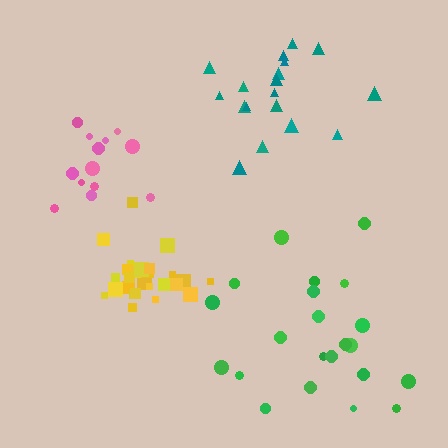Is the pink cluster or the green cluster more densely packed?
Pink.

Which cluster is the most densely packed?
Yellow.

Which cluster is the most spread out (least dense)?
Teal.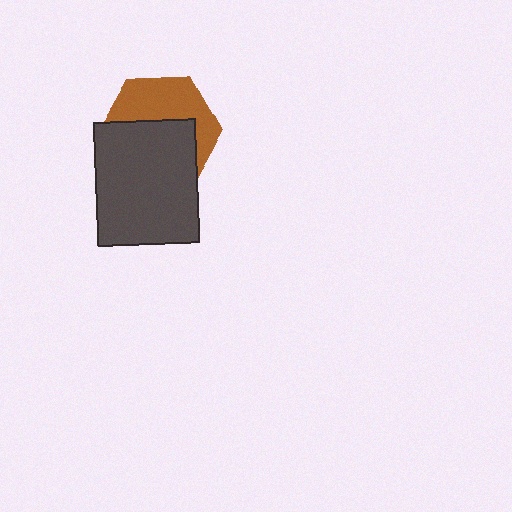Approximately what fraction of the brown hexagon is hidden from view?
Roughly 56% of the brown hexagon is hidden behind the dark gray rectangle.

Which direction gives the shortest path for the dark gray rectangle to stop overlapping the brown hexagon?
Moving down gives the shortest separation.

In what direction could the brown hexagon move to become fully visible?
The brown hexagon could move up. That would shift it out from behind the dark gray rectangle entirely.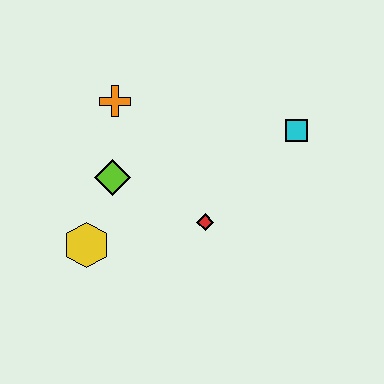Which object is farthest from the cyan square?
The yellow hexagon is farthest from the cyan square.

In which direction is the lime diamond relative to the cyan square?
The lime diamond is to the left of the cyan square.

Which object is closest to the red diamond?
The lime diamond is closest to the red diamond.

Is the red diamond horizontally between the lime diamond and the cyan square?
Yes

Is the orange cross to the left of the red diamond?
Yes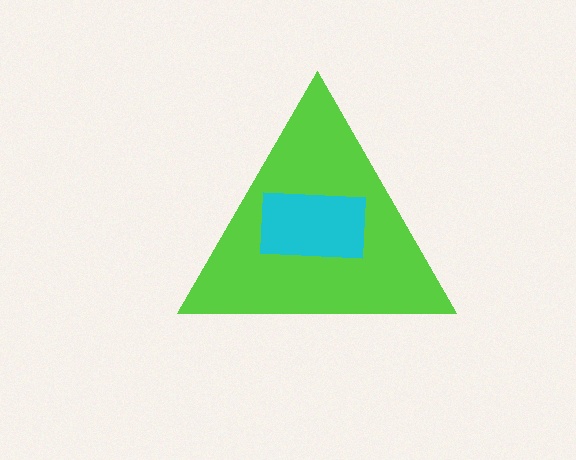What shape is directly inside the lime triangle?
The cyan rectangle.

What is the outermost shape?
The lime triangle.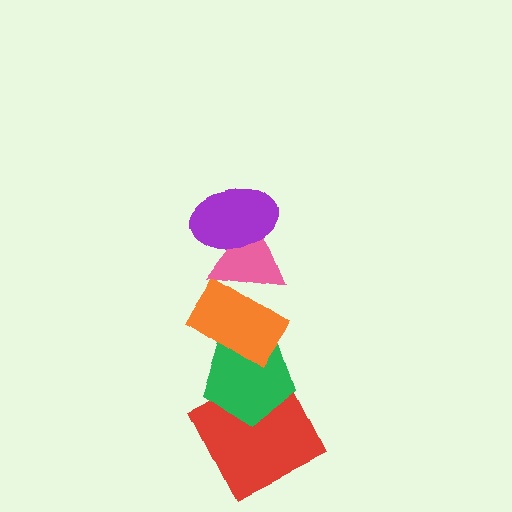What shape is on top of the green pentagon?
The orange rectangle is on top of the green pentagon.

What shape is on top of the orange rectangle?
The pink triangle is on top of the orange rectangle.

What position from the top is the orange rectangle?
The orange rectangle is 3rd from the top.